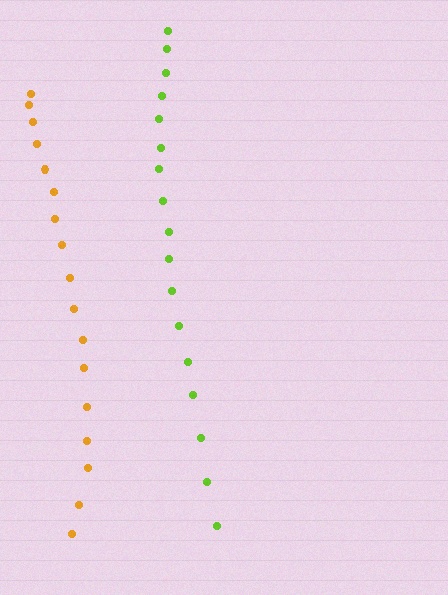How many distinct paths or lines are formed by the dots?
There are 2 distinct paths.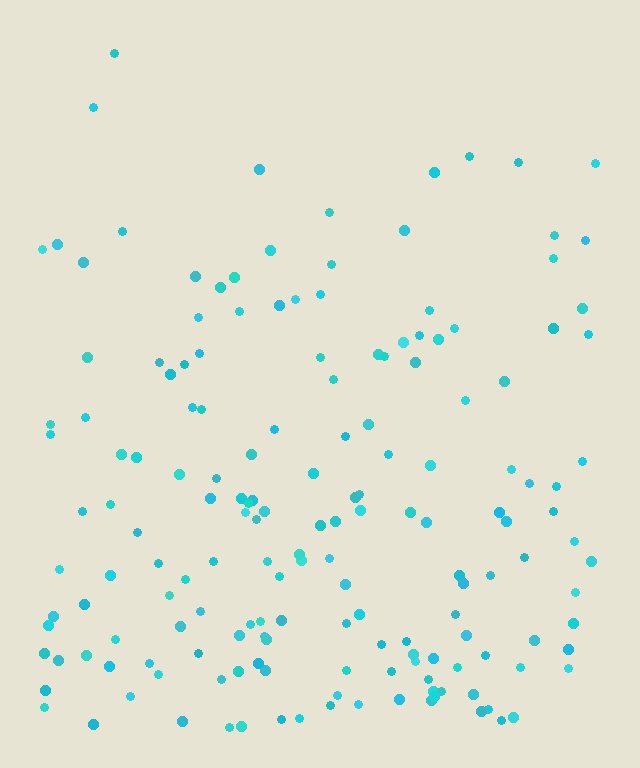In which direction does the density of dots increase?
From top to bottom, with the bottom side densest.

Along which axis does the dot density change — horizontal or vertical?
Vertical.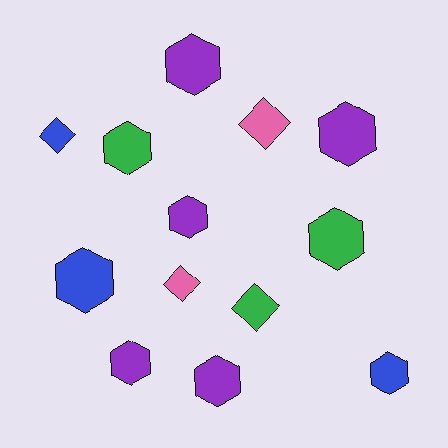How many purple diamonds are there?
There are no purple diamonds.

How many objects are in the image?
There are 13 objects.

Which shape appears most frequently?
Hexagon, with 9 objects.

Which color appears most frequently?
Purple, with 5 objects.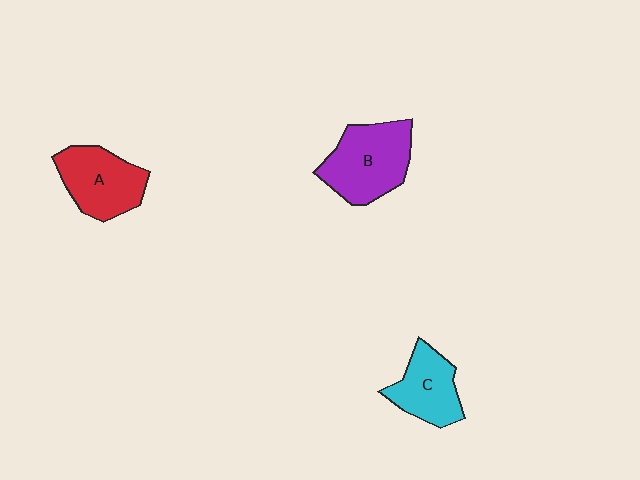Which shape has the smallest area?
Shape C (cyan).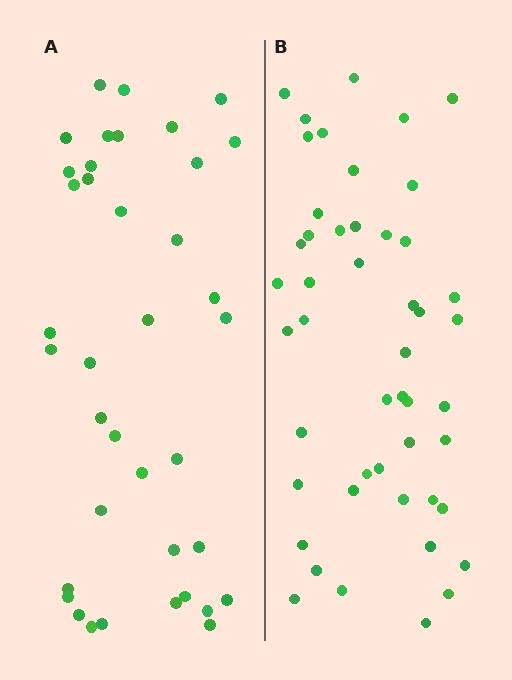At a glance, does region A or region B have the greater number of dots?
Region B (the right region) has more dots.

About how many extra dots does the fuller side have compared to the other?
Region B has roughly 10 or so more dots than region A.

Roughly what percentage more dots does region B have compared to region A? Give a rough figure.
About 25% more.